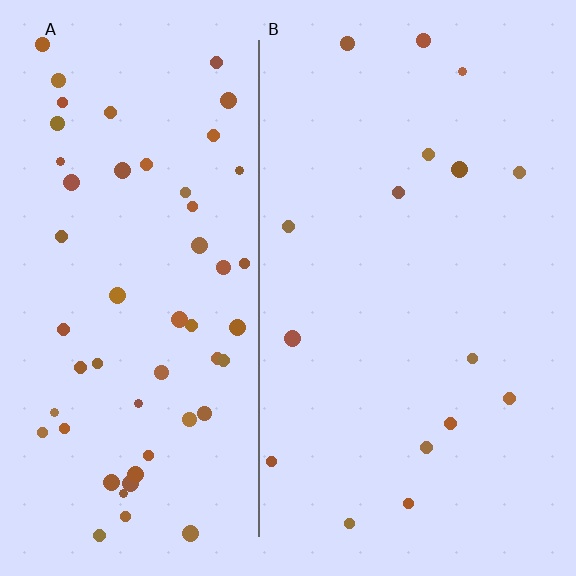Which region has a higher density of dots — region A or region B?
A (the left).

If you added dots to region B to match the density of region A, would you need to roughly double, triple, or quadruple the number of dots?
Approximately triple.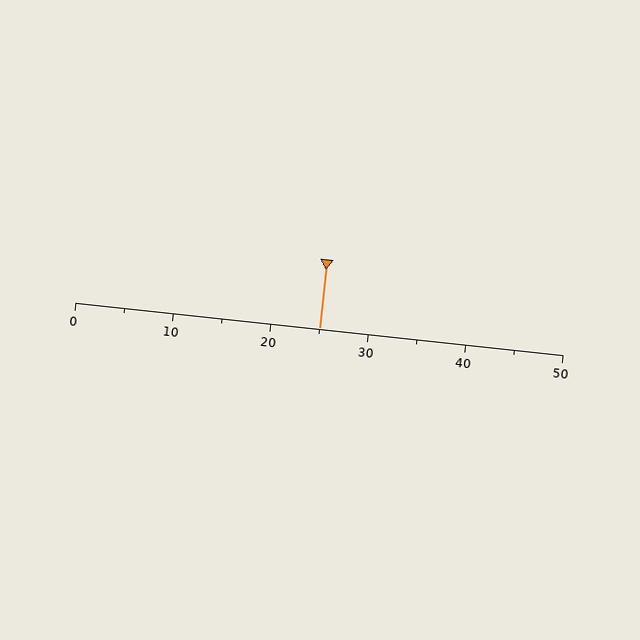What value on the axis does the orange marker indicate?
The marker indicates approximately 25.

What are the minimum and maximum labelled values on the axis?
The axis runs from 0 to 50.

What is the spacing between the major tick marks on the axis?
The major ticks are spaced 10 apart.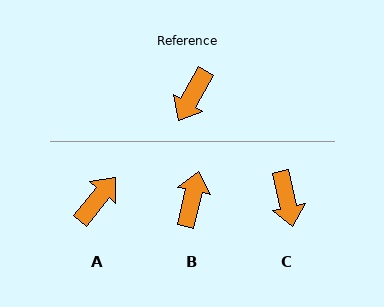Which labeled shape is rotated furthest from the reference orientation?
A, about 170 degrees away.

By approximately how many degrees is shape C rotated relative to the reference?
Approximately 42 degrees counter-clockwise.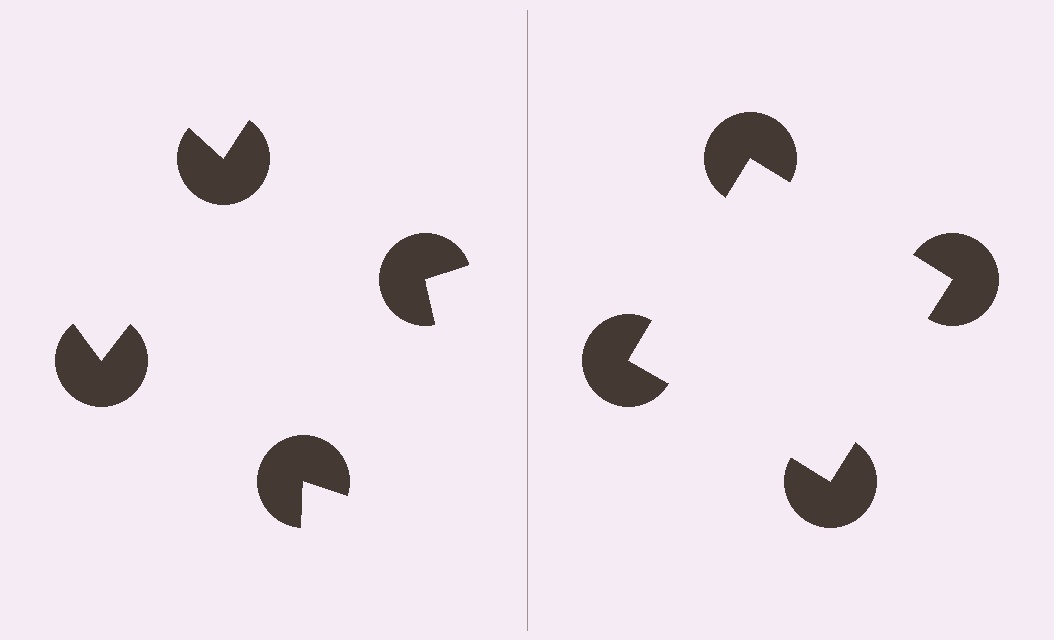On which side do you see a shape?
An illusory square appears on the right side. On the left side the wedge cuts are rotated, so no coherent shape forms.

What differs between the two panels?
The pac-man discs are positioned identically on both sides; only the wedge orientations differ. On the right they align to a square; on the left they are misaligned.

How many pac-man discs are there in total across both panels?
8 — 4 on each side.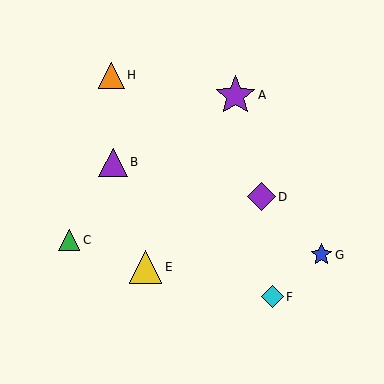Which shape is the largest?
The purple star (labeled A) is the largest.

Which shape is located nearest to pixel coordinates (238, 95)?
The purple star (labeled A) at (235, 95) is nearest to that location.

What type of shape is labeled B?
Shape B is a purple triangle.